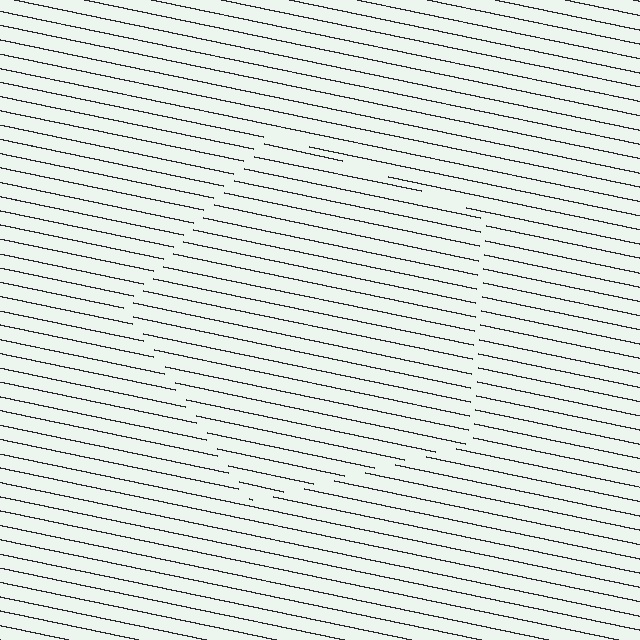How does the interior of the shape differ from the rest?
The interior of the shape contains the same grating, shifted by half a period — the contour is defined by the phase discontinuity where line-ends from the inner and outer gratings abut.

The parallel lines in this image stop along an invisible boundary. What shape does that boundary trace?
An illusory pentagon. The interior of the shape contains the same grating, shifted by half a period — the contour is defined by the phase discontinuity where line-ends from the inner and outer gratings abut.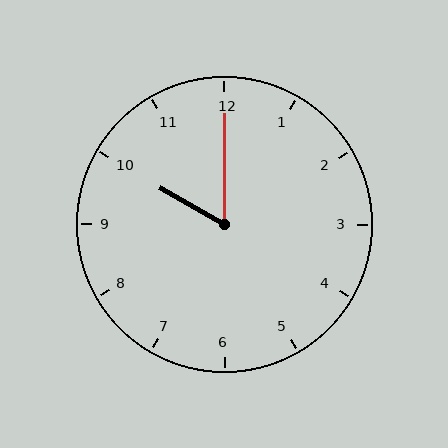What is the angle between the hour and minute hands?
Approximately 60 degrees.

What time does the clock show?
10:00.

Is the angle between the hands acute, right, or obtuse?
It is acute.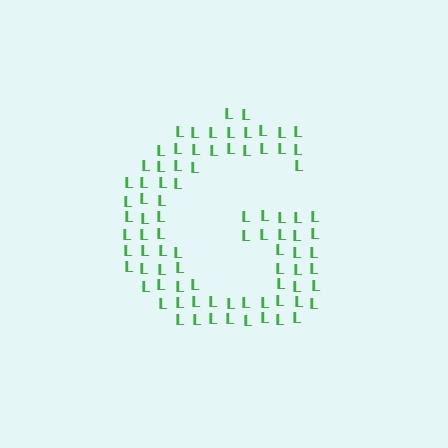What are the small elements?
The small elements are letter L's.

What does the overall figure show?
The overall figure shows the letter G.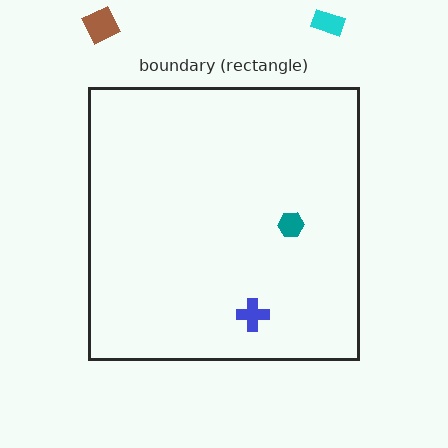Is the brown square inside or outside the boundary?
Outside.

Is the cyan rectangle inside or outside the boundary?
Outside.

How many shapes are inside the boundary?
2 inside, 2 outside.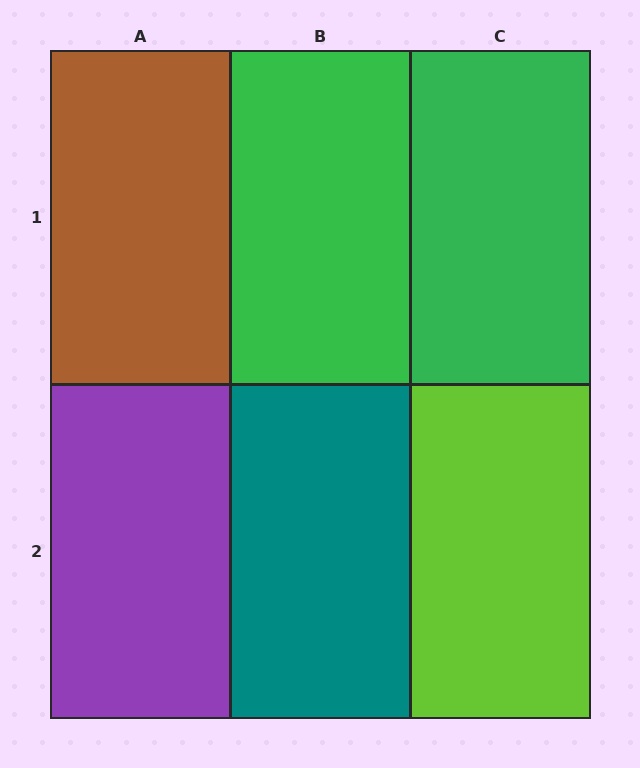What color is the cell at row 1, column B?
Green.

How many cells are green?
2 cells are green.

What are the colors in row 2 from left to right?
Purple, teal, lime.